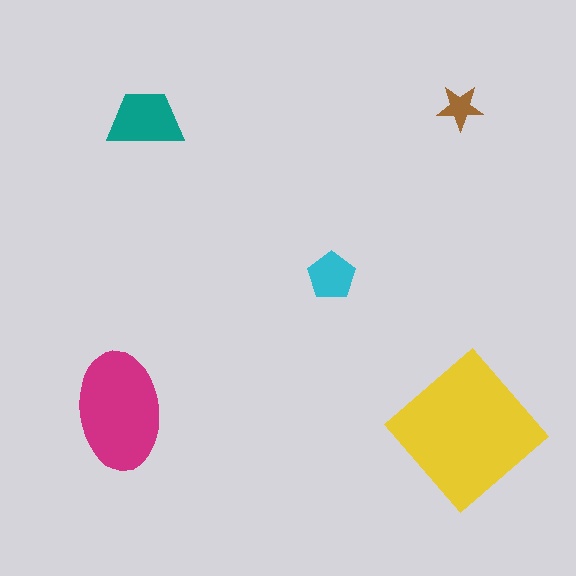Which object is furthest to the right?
The yellow diamond is rightmost.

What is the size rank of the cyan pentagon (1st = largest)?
4th.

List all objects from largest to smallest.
The yellow diamond, the magenta ellipse, the teal trapezoid, the cyan pentagon, the brown star.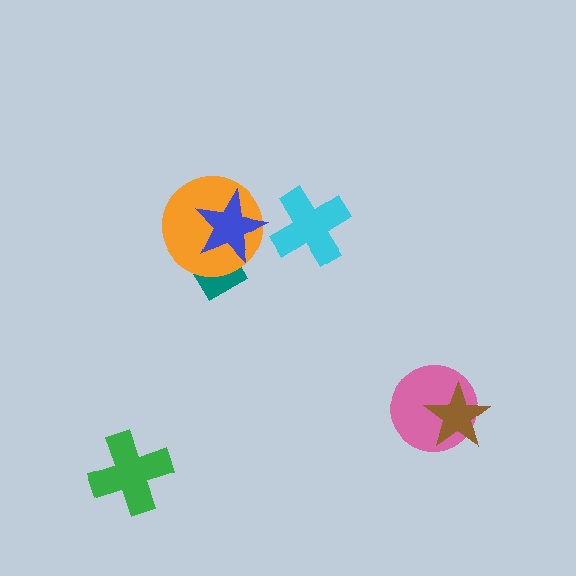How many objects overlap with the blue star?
2 objects overlap with the blue star.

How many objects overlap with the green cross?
0 objects overlap with the green cross.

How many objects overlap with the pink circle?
1 object overlaps with the pink circle.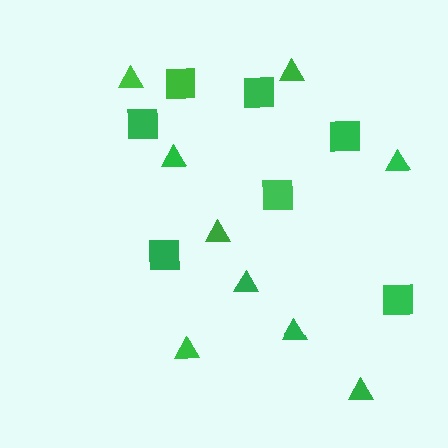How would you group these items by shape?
There are 2 groups: one group of squares (7) and one group of triangles (9).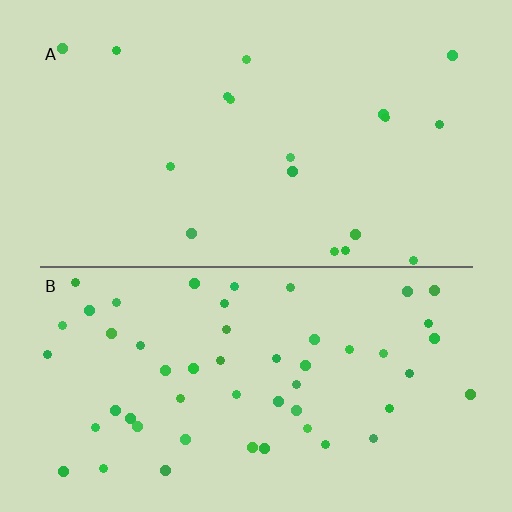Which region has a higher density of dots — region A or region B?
B (the bottom).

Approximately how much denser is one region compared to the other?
Approximately 2.9× — region B over region A.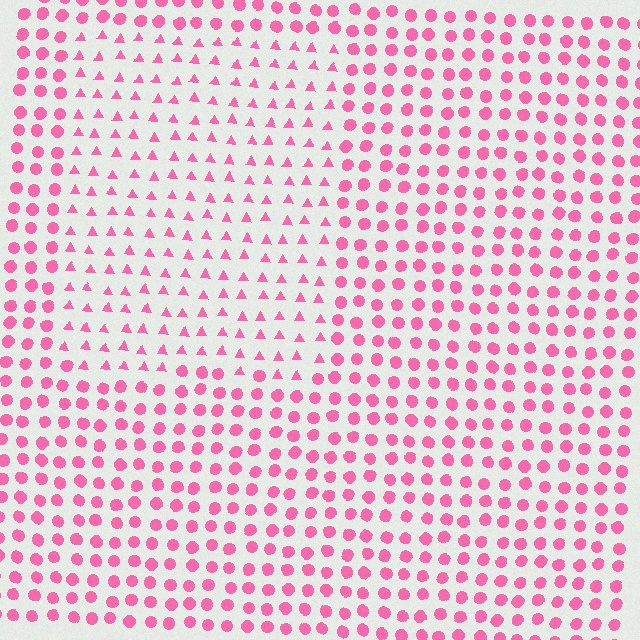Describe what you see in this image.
The image is filled with small pink elements arranged in a uniform grid. A rectangle-shaped region contains triangles, while the surrounding area contains circles. The boundary is defined purely by the change in element shape.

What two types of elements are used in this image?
The image uses triangles inside the rectangle region and circles outside it.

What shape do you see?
I see a rectangle.